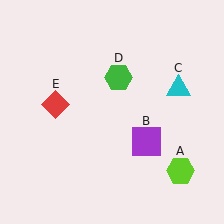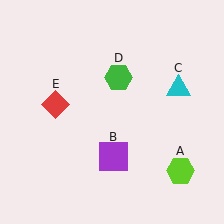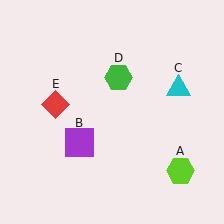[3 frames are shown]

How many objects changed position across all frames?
1 object changed position: purple square (object B).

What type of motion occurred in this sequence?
The purple square (object B) rotated clockwise around the center of the scene.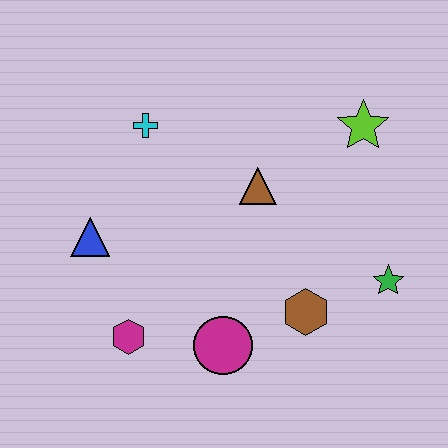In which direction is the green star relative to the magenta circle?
The green star is to the right of the magenta circle.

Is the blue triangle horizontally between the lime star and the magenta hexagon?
No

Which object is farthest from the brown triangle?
The magenta hexagon is farthest from the brown triangle.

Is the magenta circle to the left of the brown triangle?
Yes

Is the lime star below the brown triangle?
No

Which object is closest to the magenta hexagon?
The magenta circle is closest to the magenta hexagon.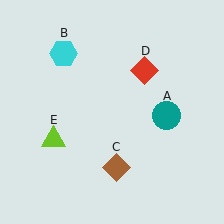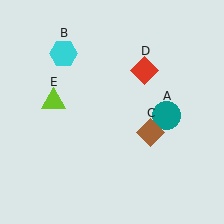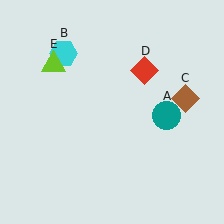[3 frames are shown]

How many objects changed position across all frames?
2 objects changed position: brown diamond (object C), lime triangle (object E).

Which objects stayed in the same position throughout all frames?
Teal circle (object A) and cyan hexagon (object B) and red diamond (object D) remained stationary.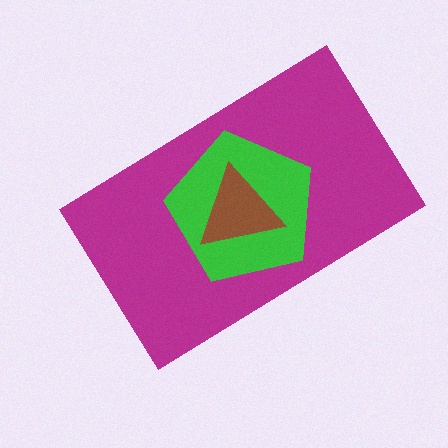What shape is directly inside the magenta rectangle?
The green pentagon.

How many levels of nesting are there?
3.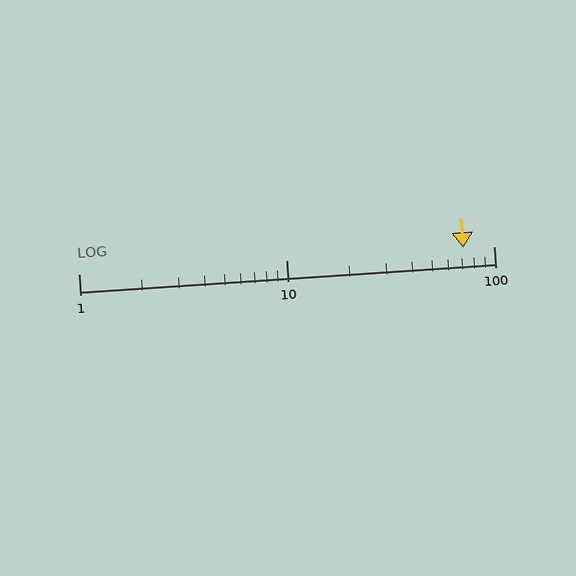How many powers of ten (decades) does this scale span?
The scale spans 2 decades, from 1 to 100.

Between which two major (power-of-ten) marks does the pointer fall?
The pointer is between 10 and 100.